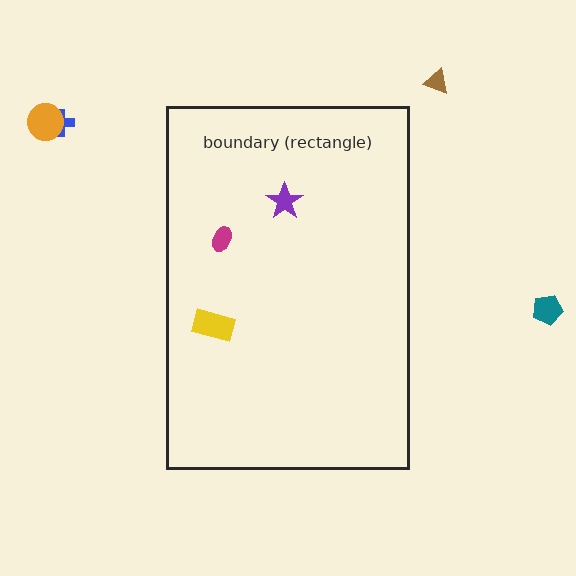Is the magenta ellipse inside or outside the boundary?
Inside.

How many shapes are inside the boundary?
3 inside, 4 outside.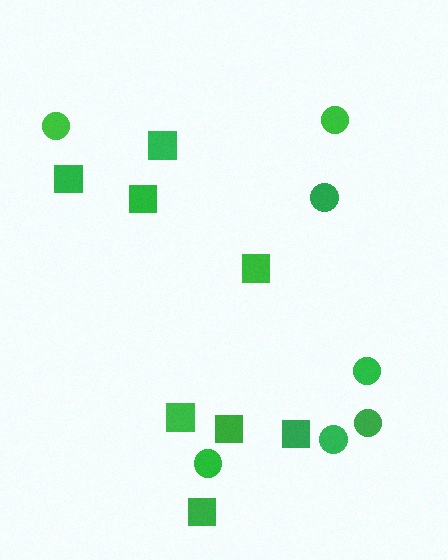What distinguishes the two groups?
There are 2 groups: one group of squares (8) and one group of circles (7).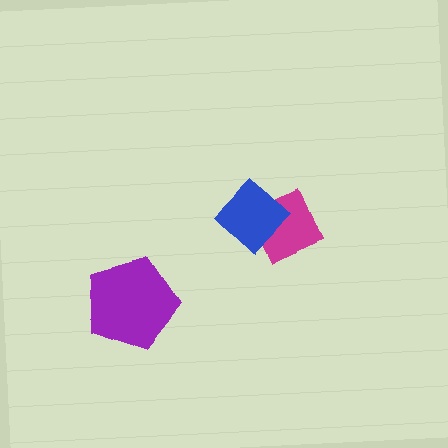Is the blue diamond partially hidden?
No, no other shape covers it.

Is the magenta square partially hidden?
Yes, it is partially covered by another shape.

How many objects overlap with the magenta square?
1 object overlaps with the magenta square.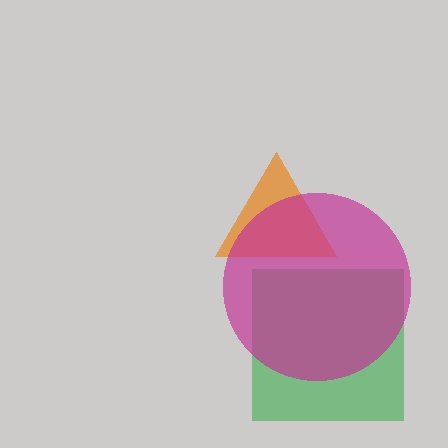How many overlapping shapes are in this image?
There are 3 overlapping shapes in the image.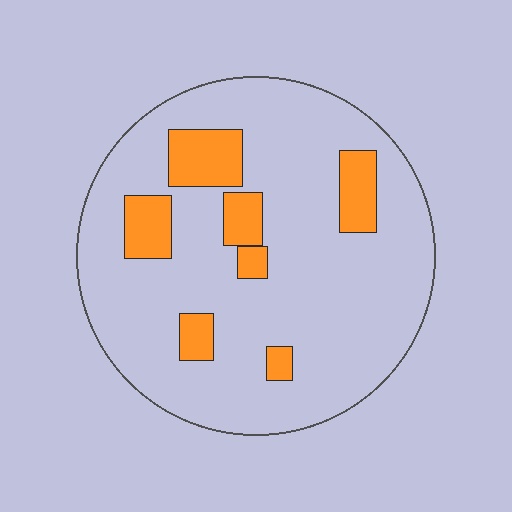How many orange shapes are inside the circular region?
7.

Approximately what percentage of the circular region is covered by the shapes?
Approximately 15%.